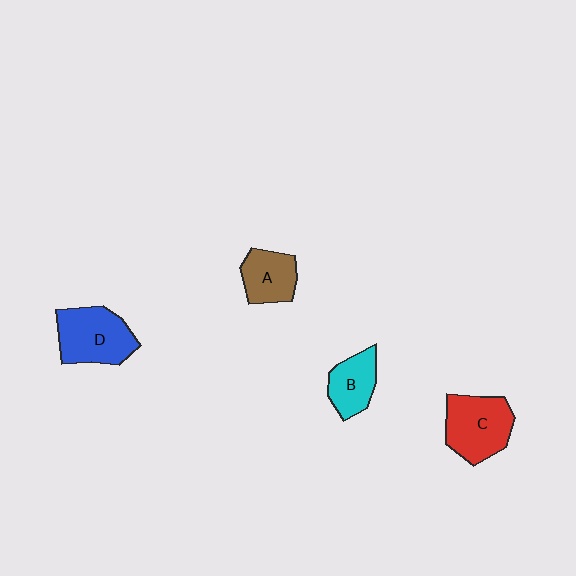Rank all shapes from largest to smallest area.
From largest to smallest: D (blue), C (red), A (brown), B (cyan).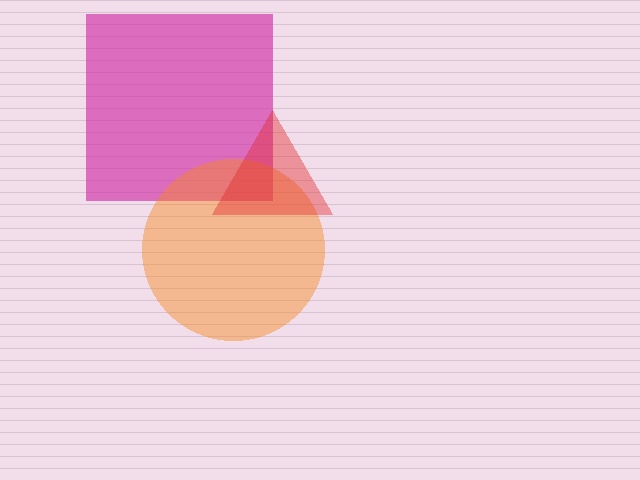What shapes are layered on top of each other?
The layered shapes are: a magenta square, an orange circle, a red triangle.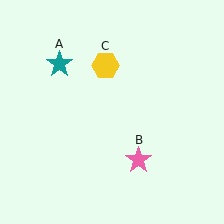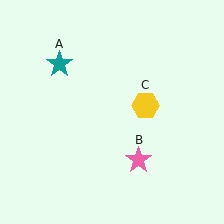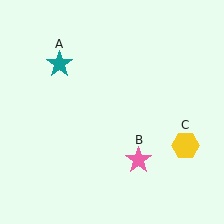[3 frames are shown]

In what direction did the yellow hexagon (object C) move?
The yellow hexagon (object C) moved down and to the right.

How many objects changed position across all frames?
1 object changed position: yellow hexagon (object C).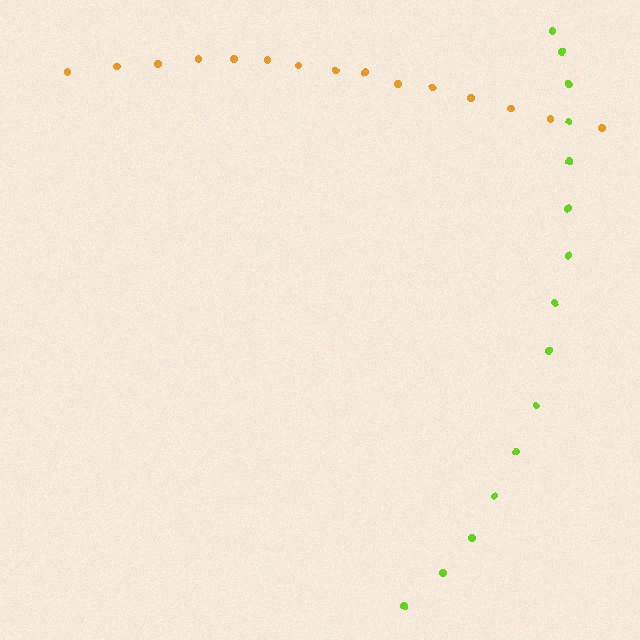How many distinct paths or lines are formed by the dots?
There are 2 distinct paths.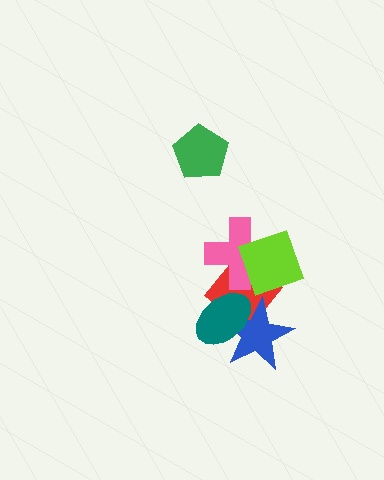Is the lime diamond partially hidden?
No, no other shape covers it.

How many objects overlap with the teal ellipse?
2 objects overlap with the teal ellipse.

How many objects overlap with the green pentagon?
0 objects overlap with the green pentagon.